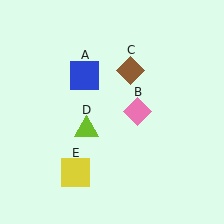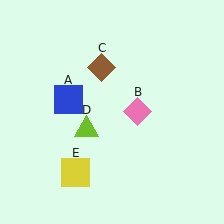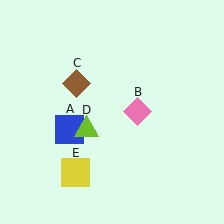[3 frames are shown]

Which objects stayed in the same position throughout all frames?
Pink diamond (object B) and lime triangle (object D) and yellow square (object E) remained stationary.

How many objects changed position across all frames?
2 objects changed position: blue square (object A), brown diamond (object C).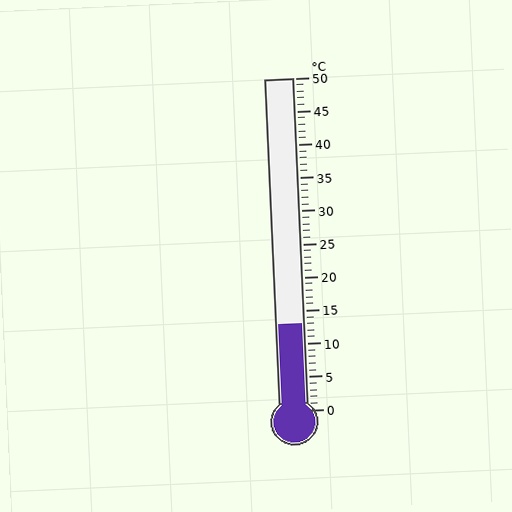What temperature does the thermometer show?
The thermometer shows approximately 13°C.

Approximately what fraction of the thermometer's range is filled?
The thermometer is filled to approximately 25% of its range.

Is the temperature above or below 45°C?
The temperature is below 45°C.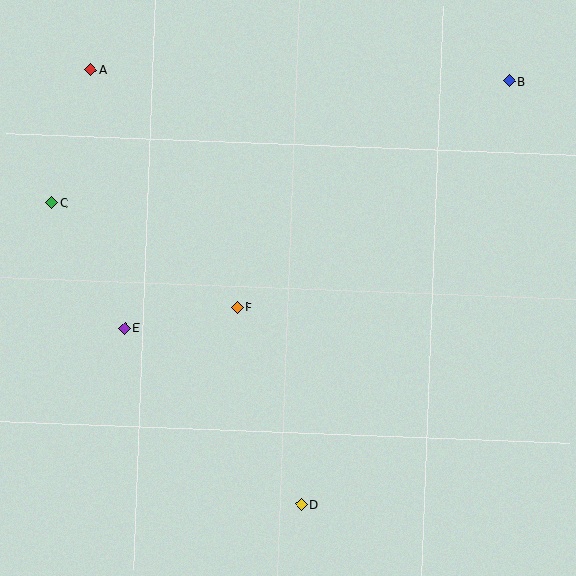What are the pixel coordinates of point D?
Point D is at (301, 504).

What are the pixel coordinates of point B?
Point B is at (509, 81).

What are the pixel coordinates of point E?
Point E is at (125, 328).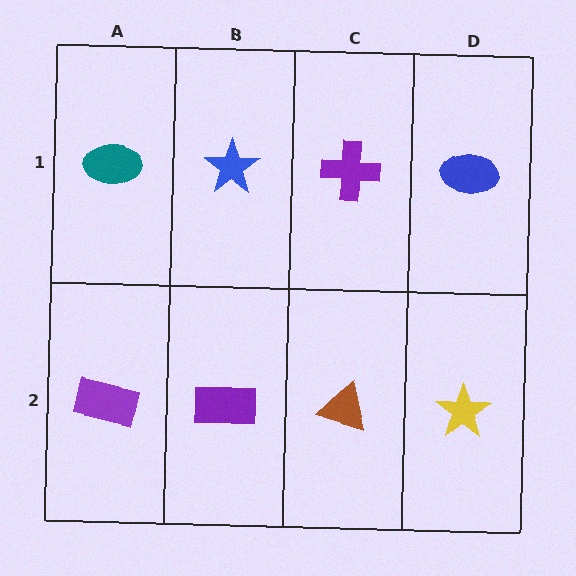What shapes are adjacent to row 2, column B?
A blue star (row 1, column B), a purple rectangle (row 2, column A), a brown triangle (row 2, column C).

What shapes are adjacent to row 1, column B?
A purple rectangle (row 2, column B), a teal ellipse (row 1, column A), a purple cross (row 1, column C).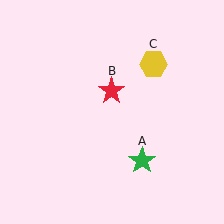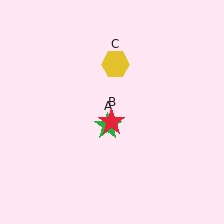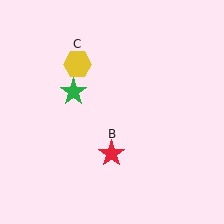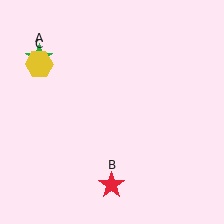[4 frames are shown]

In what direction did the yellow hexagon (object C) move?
The yellow hexagon (object C) moved left.